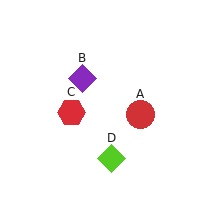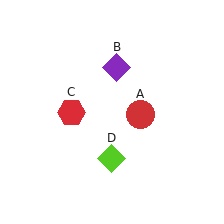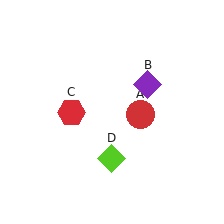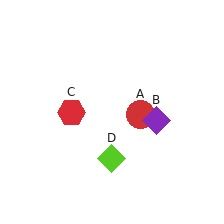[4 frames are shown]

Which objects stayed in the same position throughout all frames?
Red circle (object A) and red hexagon (object C) and lime diamond (object D) remained stationary.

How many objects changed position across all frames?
1 object changed position: purple diamond (object B).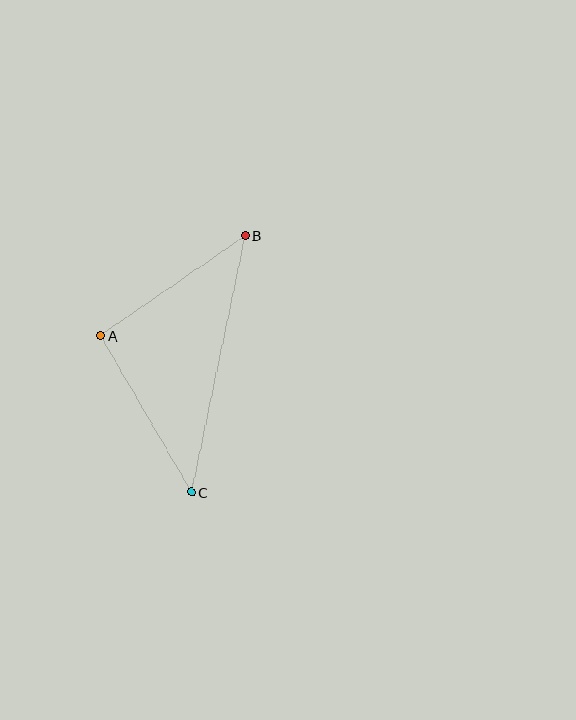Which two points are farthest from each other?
Points B and C are farthest from each other.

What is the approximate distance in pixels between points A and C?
The distance between A and C is approximately 181 pixels.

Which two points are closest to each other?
Points A and B are closest to each other.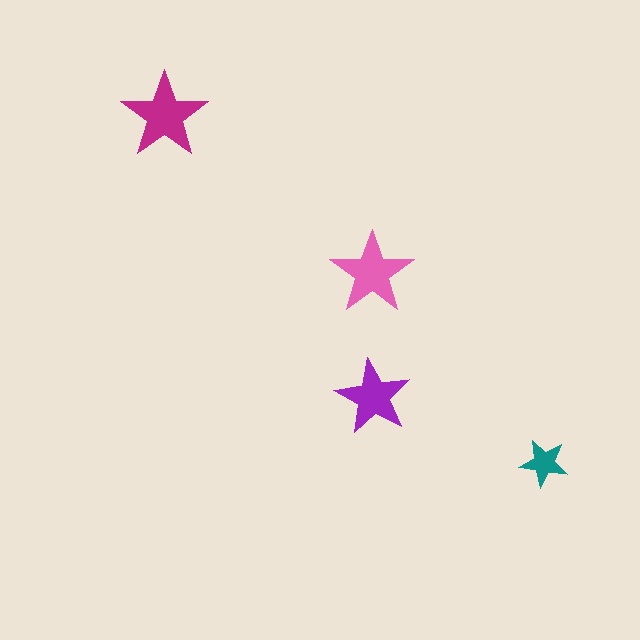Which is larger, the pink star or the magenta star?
The magenta one.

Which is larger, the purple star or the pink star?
The pink one.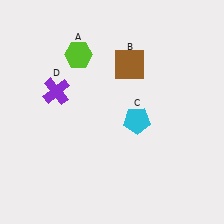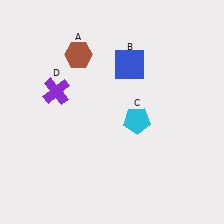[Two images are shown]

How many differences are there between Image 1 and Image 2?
There are 2 differences between the two images.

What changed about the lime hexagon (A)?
In Image 1, A is lime. In Image 2, it changed to brown.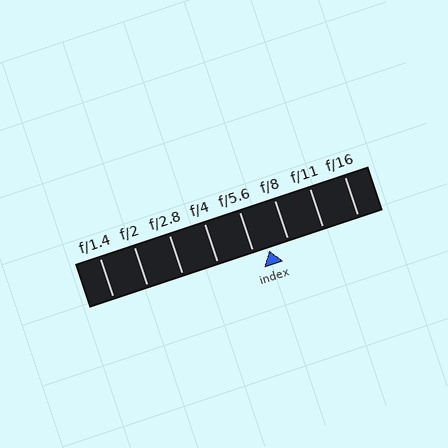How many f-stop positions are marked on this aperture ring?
There are 8 f-stop positions marked.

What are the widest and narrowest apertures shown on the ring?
The widest aperture shown is f/1.4 and the narrowest is f/16.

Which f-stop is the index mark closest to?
The index mark is closest to f/5.6.